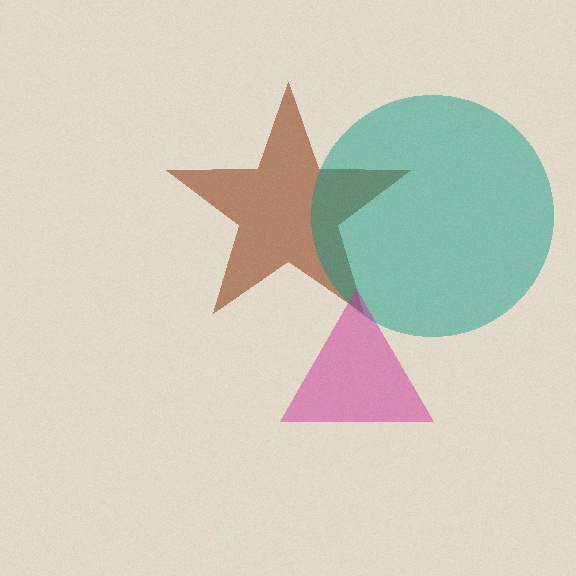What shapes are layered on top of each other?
The layered shapes are: a brown star, a teal circle, a magenta triangle.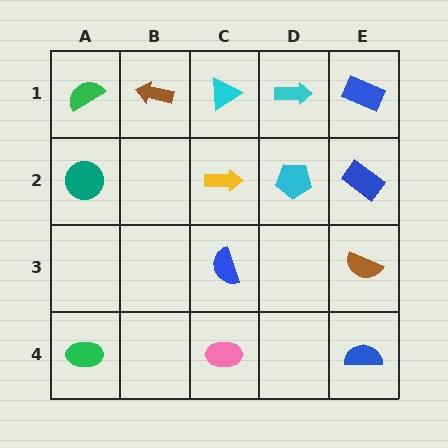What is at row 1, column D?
A cyan arrow.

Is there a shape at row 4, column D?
No, that cell is empty.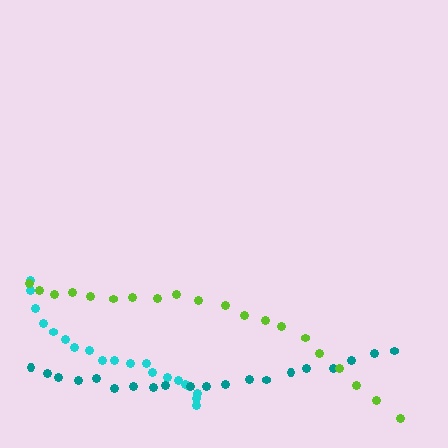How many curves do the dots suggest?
There are 3 distinct paths.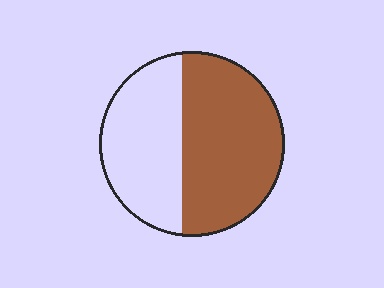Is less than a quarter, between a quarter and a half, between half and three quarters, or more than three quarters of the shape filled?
Between half and three quarters.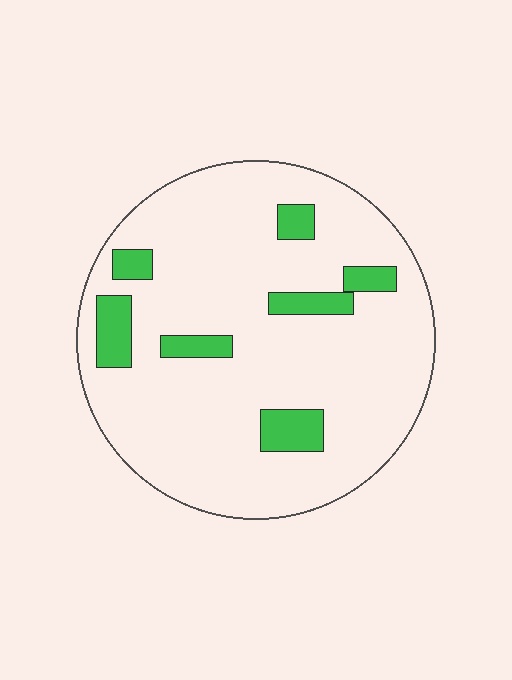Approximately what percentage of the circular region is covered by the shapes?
Approximately 15%.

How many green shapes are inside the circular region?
7.